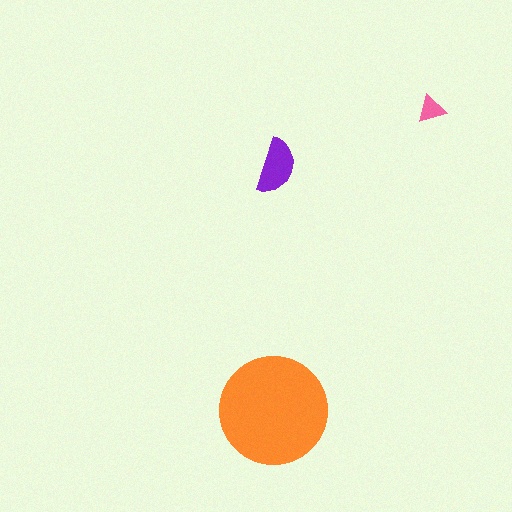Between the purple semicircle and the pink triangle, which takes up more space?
The purple semicircle.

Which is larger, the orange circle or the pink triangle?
The orange circle.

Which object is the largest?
The orange circle.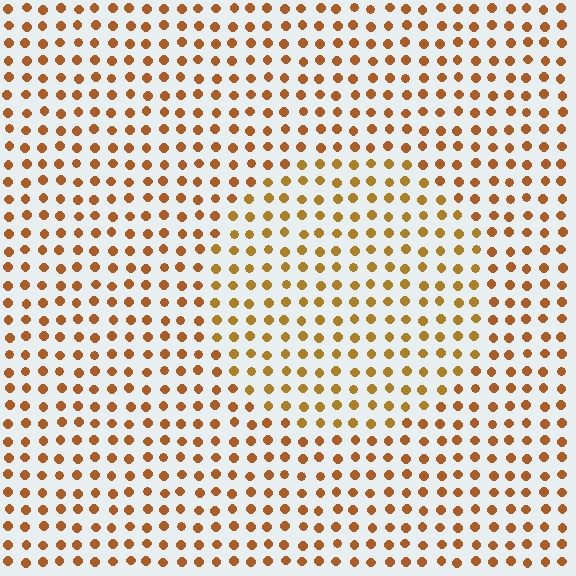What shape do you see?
I see a circle.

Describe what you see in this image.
The image is filled with small brown elements in a uniform arrangement. A circle-shaped region is visible where the elements are tinted to a slightly different hue, forming a subtle color boundary.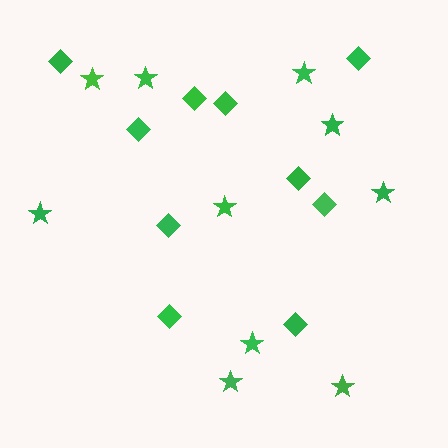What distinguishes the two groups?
There are 2 groups: one group of stars (10) and one group of diamonds (10).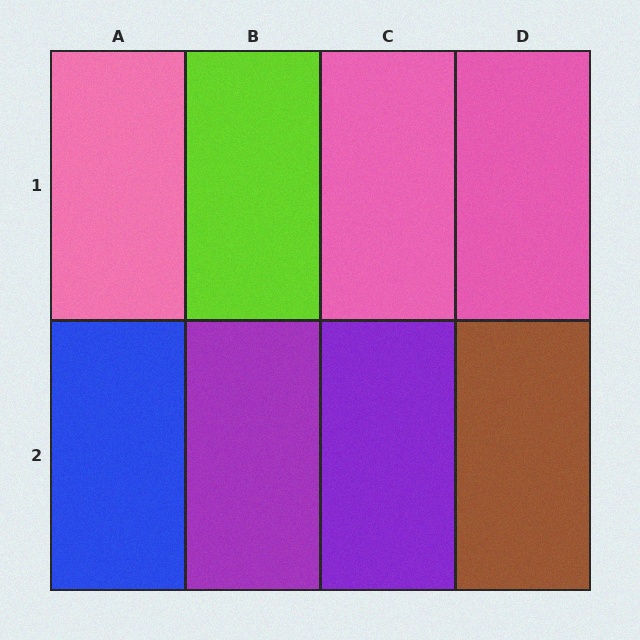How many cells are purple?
2 cells are purple.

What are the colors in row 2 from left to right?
Blue, purple, purple, brown.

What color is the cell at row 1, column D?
Pink.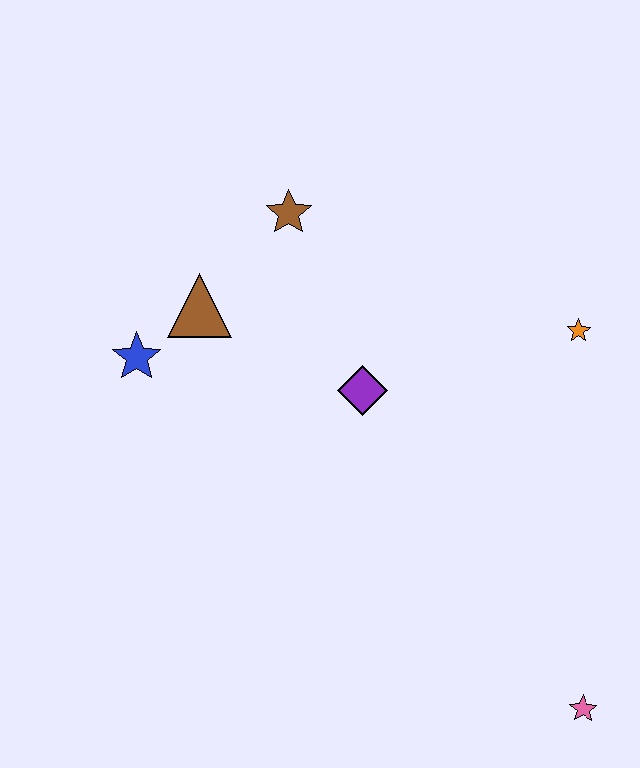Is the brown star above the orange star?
Yes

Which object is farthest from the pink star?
The brown star is farthest from the pink star.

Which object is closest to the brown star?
The brown triangle is closest to the brown star.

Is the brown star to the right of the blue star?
Yes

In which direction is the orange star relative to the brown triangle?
The orange star is to the right of the brown triangle.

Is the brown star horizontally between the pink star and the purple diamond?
No